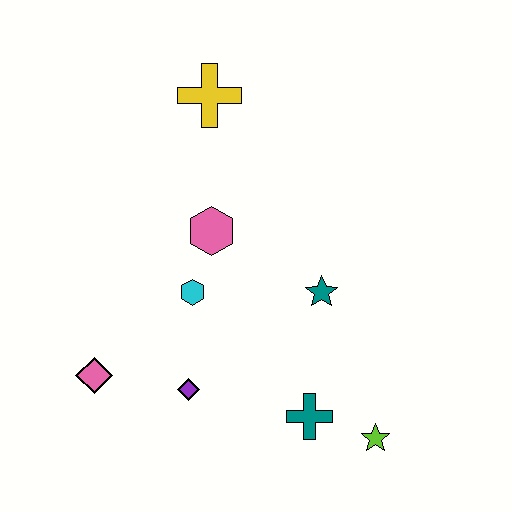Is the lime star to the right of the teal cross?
Yes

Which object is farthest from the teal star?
The pink diamond is farthest from the teal star.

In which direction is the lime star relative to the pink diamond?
The lime star is to the right of the pink diamond.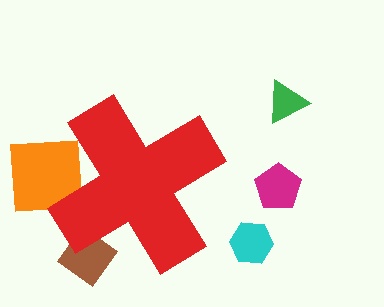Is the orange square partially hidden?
Yes, the orange square is partially hidden behind the red cross.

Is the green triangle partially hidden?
No, the green triangle is fully visible.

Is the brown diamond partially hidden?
Yes, the brown diamond is partially hidden behind the red cross.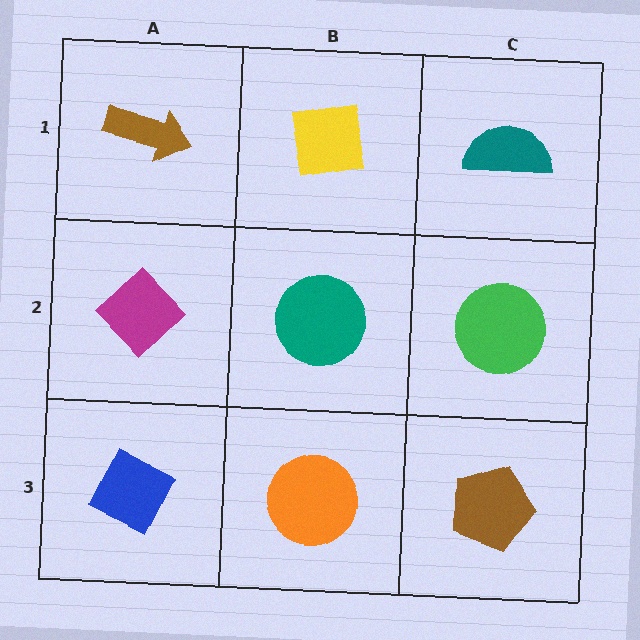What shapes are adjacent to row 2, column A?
A brown arrow (row 1, column A), a blue diamond (row 3, column A), a teal circle (row 2, column B).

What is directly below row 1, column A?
A magenta diamond.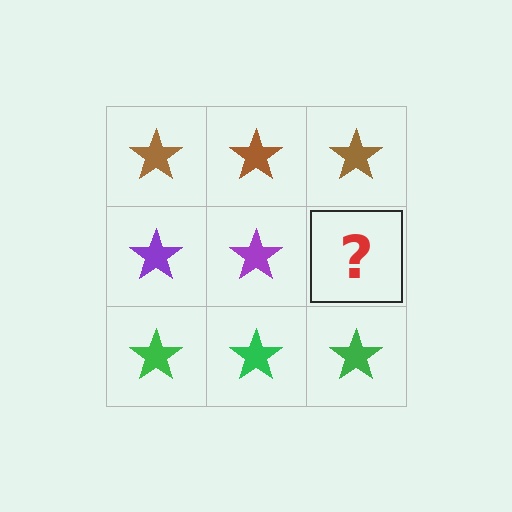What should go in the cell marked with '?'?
The missing cell should contain a purple star.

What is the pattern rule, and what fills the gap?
The rule is that each row has a consistent color. The gap should be filled with a purple star.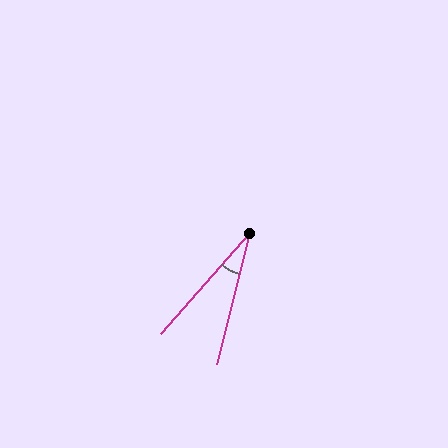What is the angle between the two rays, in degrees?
Approximately 27 degrees.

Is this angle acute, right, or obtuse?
It is acute.